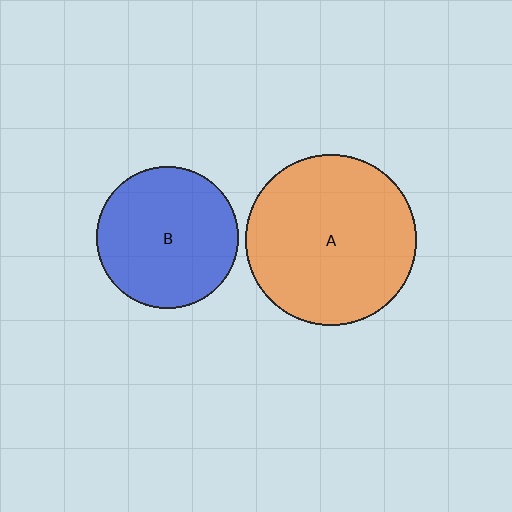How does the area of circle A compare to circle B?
Approximately 1.4 times.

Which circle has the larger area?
Circle A (orange).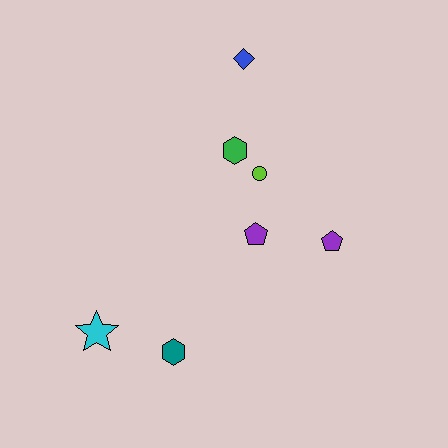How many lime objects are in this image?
There is 1 lime object.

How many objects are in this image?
There are 7 objects.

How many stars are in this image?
There is 1 star.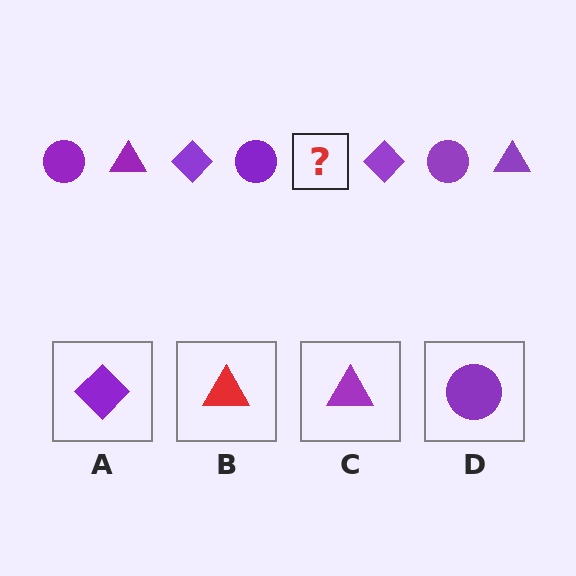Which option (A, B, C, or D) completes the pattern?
C.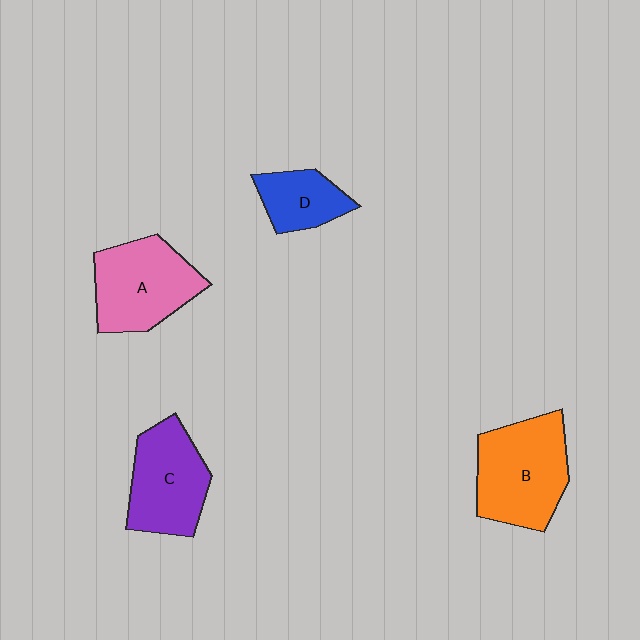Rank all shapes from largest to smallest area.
From largest to smallest: B (orange), A (pink), C (purple), D (blue).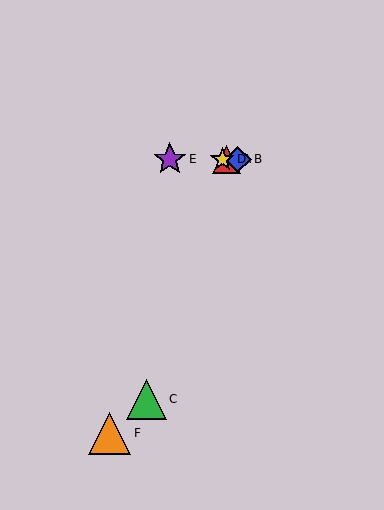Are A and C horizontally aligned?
No, A is at y≈159 and C is at y≈400.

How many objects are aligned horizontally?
4 objects (A, B, D, E) are aligned horizontally.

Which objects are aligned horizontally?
Objects A, B, D, E are aligned horizontally.